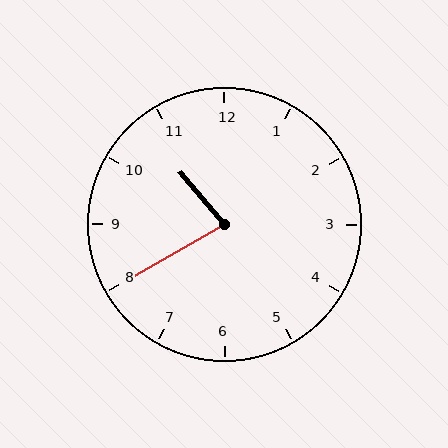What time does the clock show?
10:40.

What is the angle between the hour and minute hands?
Approximately 80 degrees.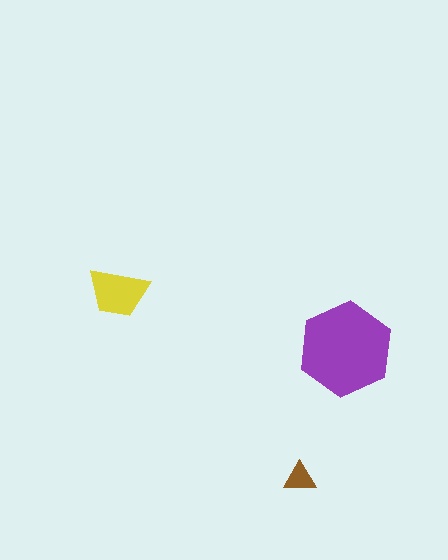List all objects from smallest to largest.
The brown triangle, the yellow trapezoid, the purple hexagon.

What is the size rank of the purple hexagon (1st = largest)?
1st.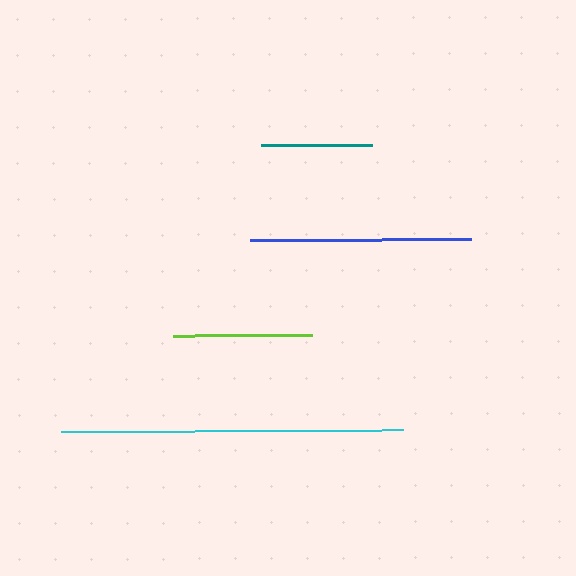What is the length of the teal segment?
The teal segment is approximately 111 pixels long.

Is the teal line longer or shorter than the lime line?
The lime line is longer than the teal line.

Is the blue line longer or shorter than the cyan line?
The cyan line is longer than the blue line.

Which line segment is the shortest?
The teal line is the shortest at approximately 111 pixels.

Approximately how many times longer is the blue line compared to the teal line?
The blue line is approximately 2.0 times the length of the teal line.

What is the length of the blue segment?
The blue segment is approximately 221 pixels long.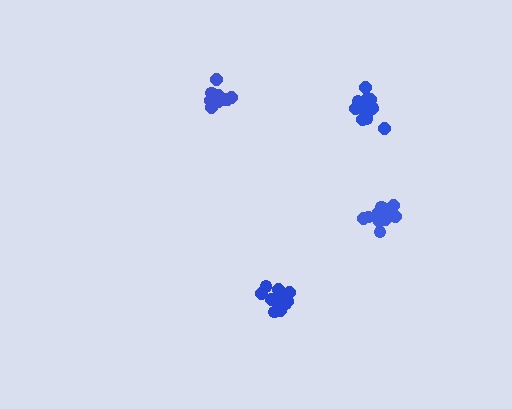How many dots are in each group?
Group 1: 14 dots, Group 2: 16 dots, Group 3: 14 dots, Group 4: 10 dots (54 total).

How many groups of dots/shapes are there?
There are 4 groups.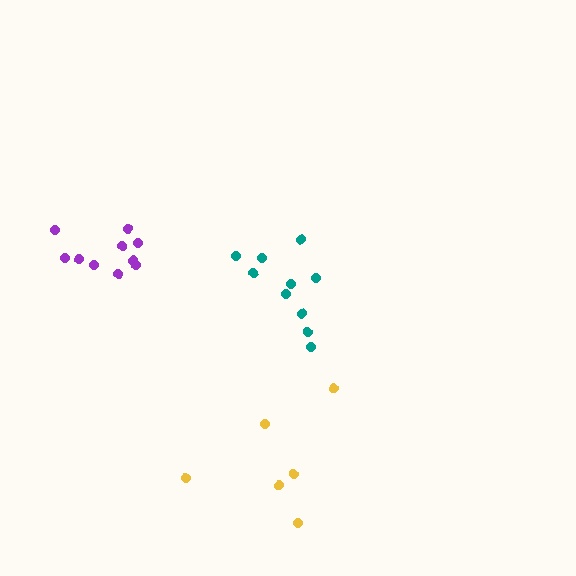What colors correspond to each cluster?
The clusters are colored: teal, purple, yellow.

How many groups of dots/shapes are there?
There are 3 groups.